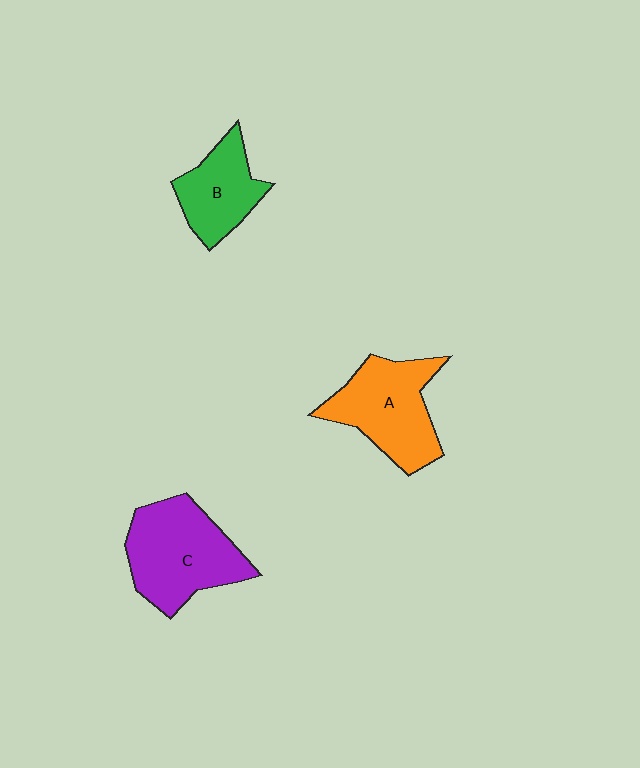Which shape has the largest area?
Shape C (purple).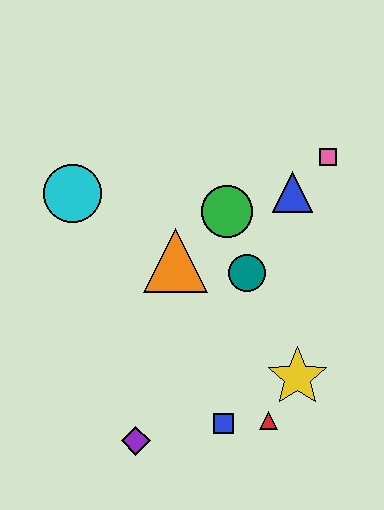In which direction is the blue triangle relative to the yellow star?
The blue triangle is above the yellow star.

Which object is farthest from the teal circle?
The purple diamond is farthest from the teal circle.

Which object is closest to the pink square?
The blue triangle is closest to the pink square.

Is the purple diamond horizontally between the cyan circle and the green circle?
Yes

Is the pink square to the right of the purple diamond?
Yes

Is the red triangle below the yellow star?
Yes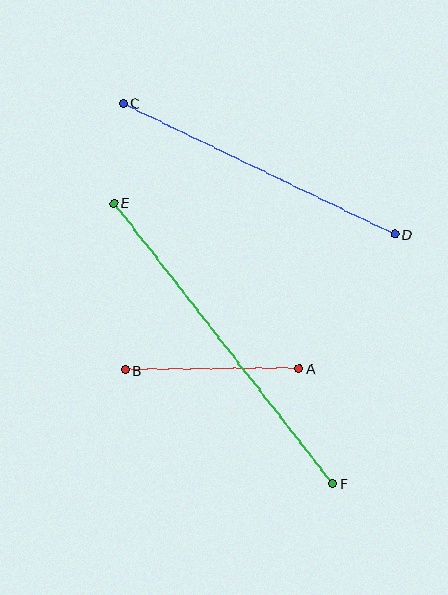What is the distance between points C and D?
The distance is approximately 301 pixels.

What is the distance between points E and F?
The distance is approximately 355 pixels.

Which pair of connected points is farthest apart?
Points E and F are farthest apart.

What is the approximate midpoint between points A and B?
The midpoint is at approximately (212, 369) pixels.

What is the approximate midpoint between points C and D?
The midpoint is at approximately (259, 169) pixels.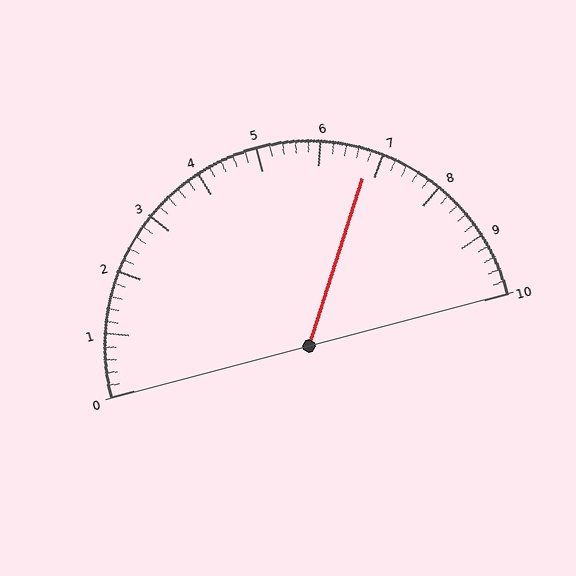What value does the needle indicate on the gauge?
The needle indicates approximately 6.8.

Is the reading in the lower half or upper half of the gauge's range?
The reading is in the upper half of the range (0 to 10).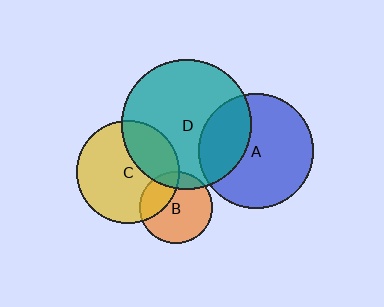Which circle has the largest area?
Circle D (teal).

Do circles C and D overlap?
Yes.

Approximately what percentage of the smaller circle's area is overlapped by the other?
Approximately 30%.